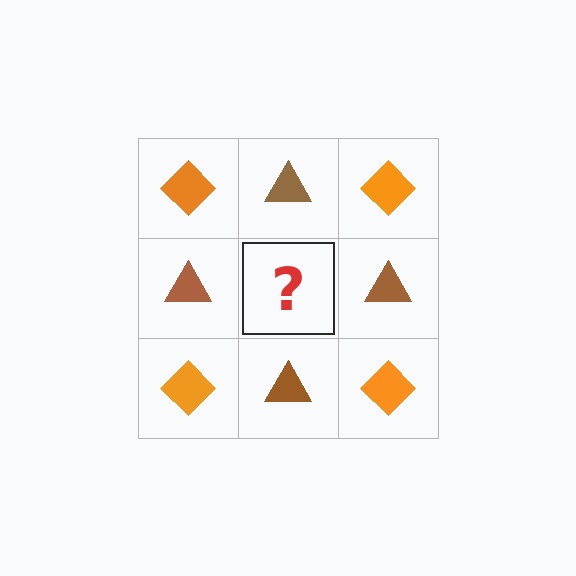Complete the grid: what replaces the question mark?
The question mark should be replaced with an orange diamond.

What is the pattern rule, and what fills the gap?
The rule is that it alternates orange diamond and brown triangle in a checkerboard pattern. The gap should be filled with an orange diamond.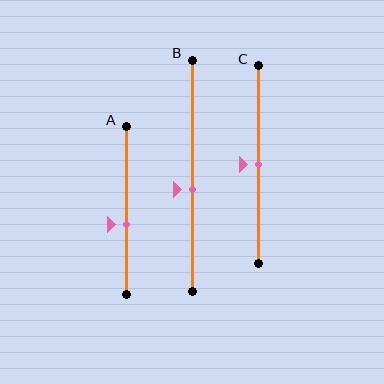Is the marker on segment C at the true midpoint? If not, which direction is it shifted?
Yes, the marker on segment C is at the true midpoint.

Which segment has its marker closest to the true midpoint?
Segment C has its marker closest to the true midpoint.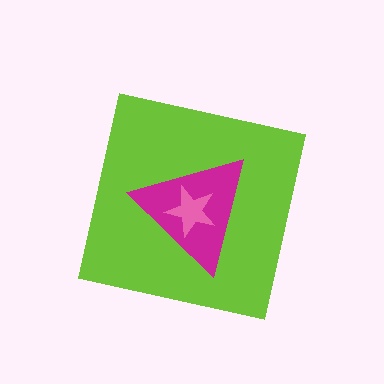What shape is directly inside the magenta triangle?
The pink star.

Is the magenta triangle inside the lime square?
Yes.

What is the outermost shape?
The lime square.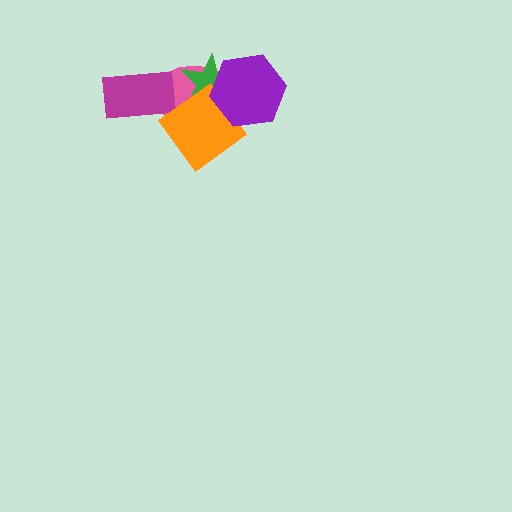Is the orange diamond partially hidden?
Yes, it is partially covered by another shape.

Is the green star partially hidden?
Yes, it is partially covered by another shape.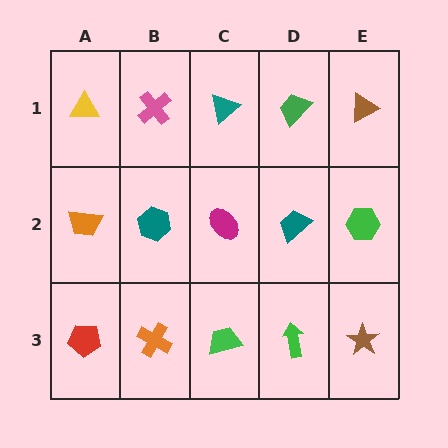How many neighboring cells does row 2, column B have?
4.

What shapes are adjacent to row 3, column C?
A magenta ellipse (row 2, column C), an orange cross (row 3, column B), a green arrow (row 3, column D).